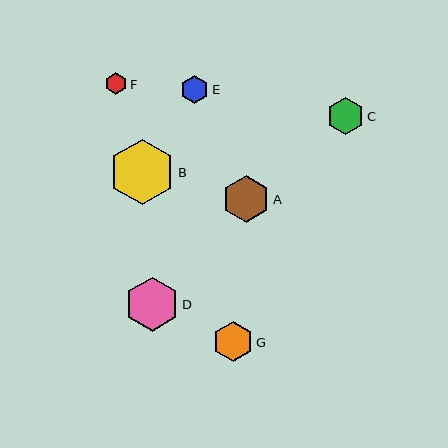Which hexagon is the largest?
Hexagon B is the largest with a size of approximately 65 pixels.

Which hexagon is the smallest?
Hexagon F is the smallest with a size of approximately 22 pixels.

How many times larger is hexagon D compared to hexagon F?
Hexagon D is approximately 2.5 times the size of hexagon F.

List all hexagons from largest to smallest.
From largest to smallest: B, D, A, G, C, E, F.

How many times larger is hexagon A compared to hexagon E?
Hexagon A is approximately 1.6 times the size of hexagon E.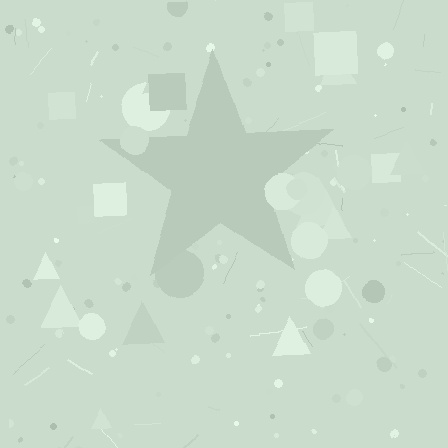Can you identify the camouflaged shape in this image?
The camouflaged shape is a star.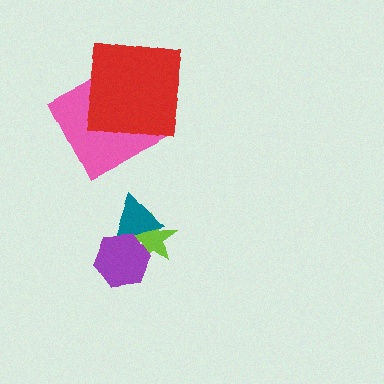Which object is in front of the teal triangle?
The purple hexagon is in front of the teal triangle.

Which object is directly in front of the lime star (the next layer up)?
The teal triangle is directly in front of the lime star.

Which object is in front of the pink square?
The red square is in front of the pink square.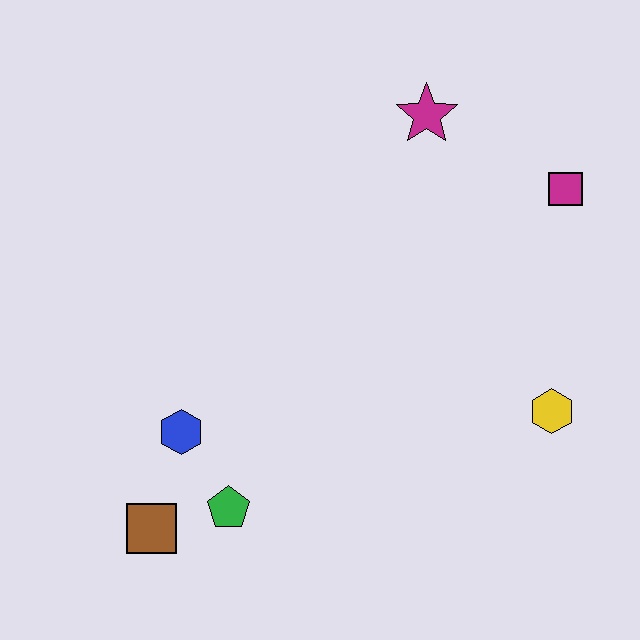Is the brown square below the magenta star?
Yes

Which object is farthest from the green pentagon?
The magenta square is farthest from the green pentagon.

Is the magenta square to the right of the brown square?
Yes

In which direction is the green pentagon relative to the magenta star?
The green pentagon is below the magenta star.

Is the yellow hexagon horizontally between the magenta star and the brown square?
No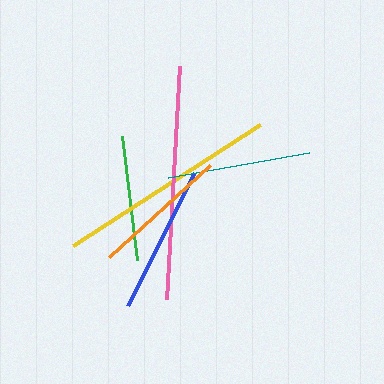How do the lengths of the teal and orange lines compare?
The teal and orange lines are approximately the same length.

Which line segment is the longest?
The pink line is the longest at approximately 234 pixels.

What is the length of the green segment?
The green segment is approximately 125 pixels long.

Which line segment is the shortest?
The green line is the shortest at approximately 125 pixels.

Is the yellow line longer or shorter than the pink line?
The pink line is longer than the yellow line.